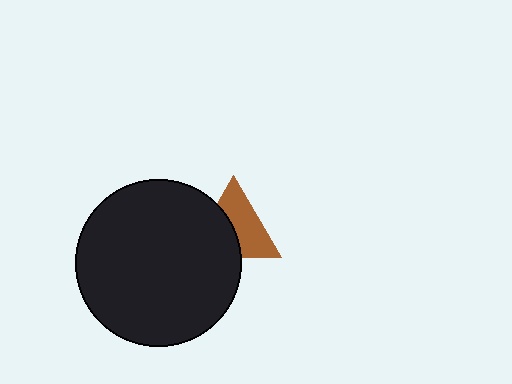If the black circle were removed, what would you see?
You would see the complete brown triangle.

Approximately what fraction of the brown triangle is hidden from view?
Roughly 43% of the brown triangle is hidden behind the black circle.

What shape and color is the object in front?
The object in front is a black circle.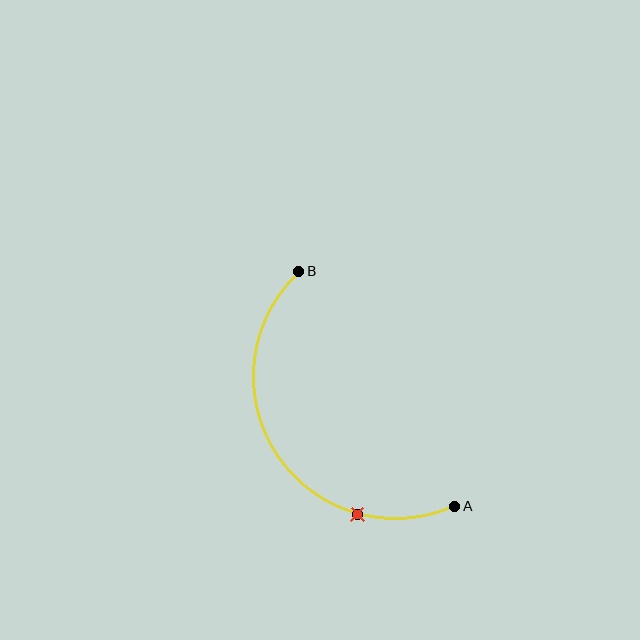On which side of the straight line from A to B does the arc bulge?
The arc bulges to the left of the straight line connecting A and B.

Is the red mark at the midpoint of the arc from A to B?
No. The red mark lies on the arc but is closer to endpoint A. The arc midpoint would be at the point on the curve equidistant along the arc from both A and B.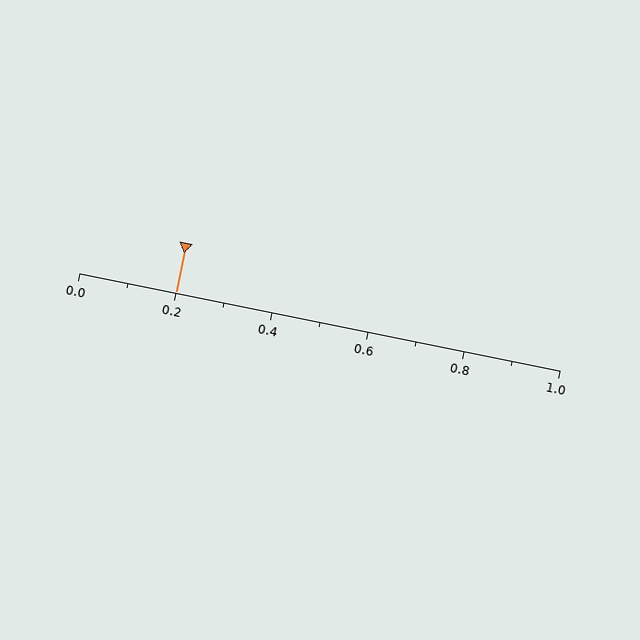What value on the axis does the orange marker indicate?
The marker indicates approximately 0.2.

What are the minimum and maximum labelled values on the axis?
The axis runs from 0.0 to 1.0.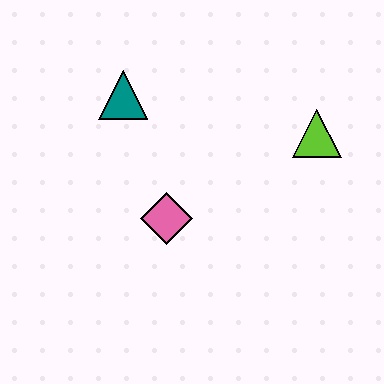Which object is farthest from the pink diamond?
The lime triangle is farthest from the pink diamond.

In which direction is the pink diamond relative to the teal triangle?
The pink diamond is below the teal triangle.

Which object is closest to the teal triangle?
The pink diamond is closest to the teal triangle.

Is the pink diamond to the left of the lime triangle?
Yes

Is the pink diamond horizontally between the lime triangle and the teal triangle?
Yes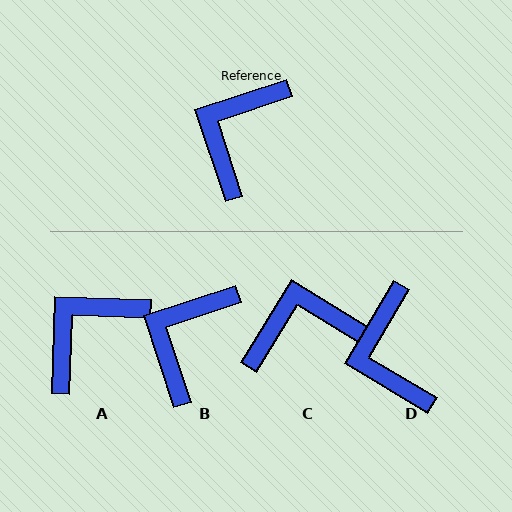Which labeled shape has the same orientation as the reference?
B.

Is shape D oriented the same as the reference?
No, it is off by about 41 degrees.